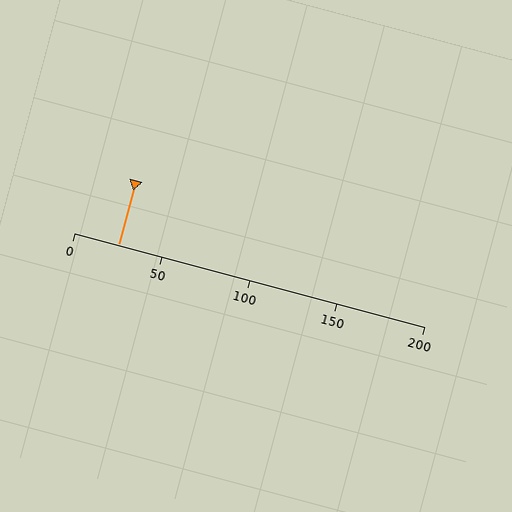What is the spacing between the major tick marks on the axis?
The major ticks are spaced 50 apart.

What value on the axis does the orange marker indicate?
The marker indicates approximately 25.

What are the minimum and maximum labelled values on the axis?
The axis runs from 0 to 200.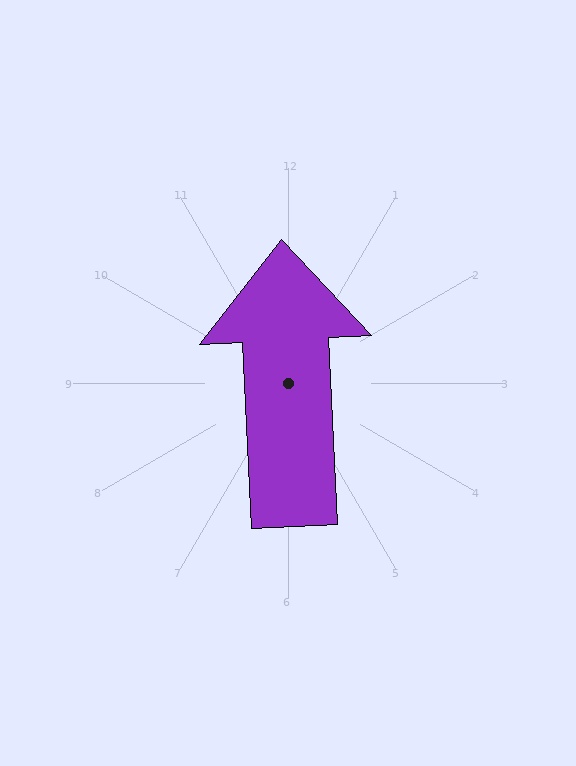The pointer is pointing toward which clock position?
Roughly 12 o'clock.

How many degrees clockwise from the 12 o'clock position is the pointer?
Approximately 357 degrees.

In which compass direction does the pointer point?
North.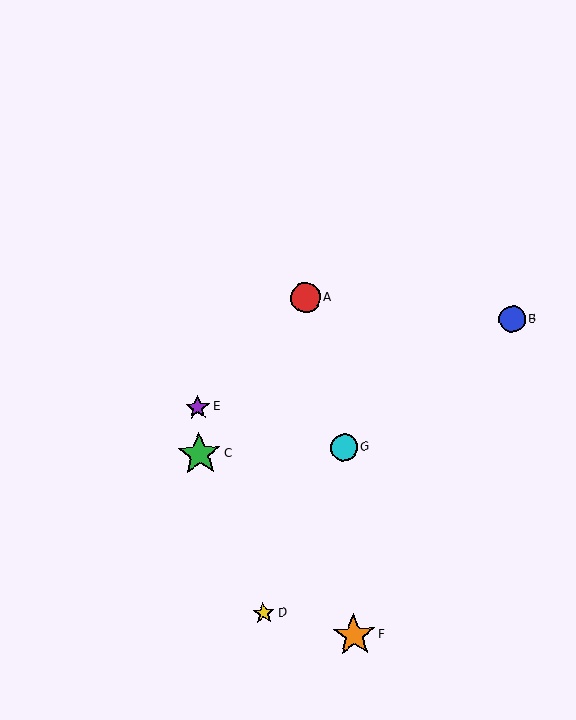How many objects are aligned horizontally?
2 objects (C, G) are aligned horizontally.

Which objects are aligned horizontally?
Objects C, G are aligned horizontally.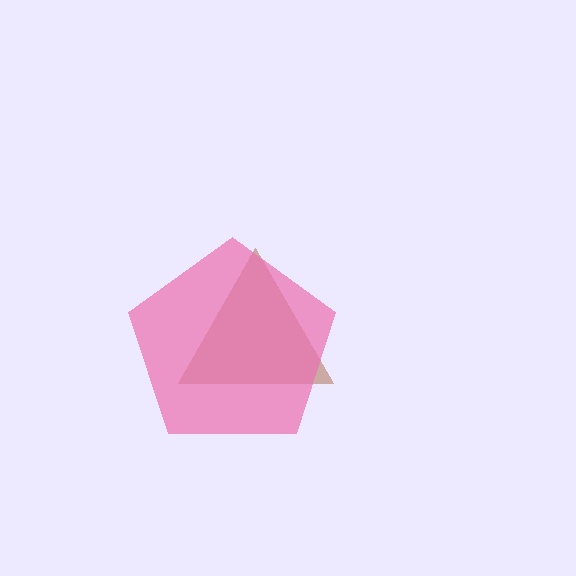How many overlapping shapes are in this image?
There are 2 overlapping shapes in the image.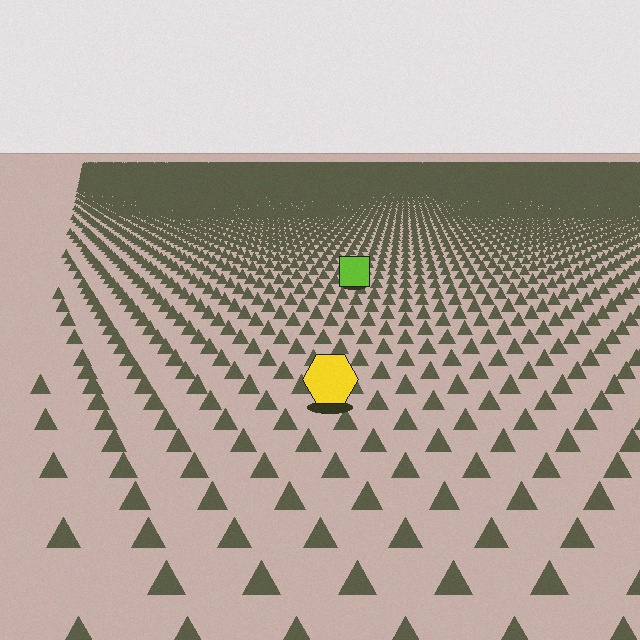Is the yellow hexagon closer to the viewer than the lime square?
Yes. The yellow hexagon is closer — you can tell from the texture gradient: the ground texture is coarser near it.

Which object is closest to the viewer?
The yellow hexagon is closest. The texture marks near it are larger and more spread out.